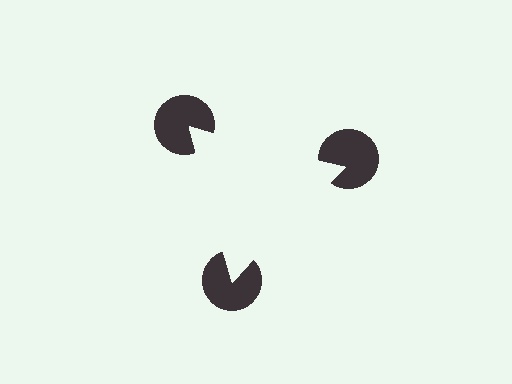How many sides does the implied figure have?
3 sides.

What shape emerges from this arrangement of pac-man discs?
An illusory triangle — its edges are inferred from the aligned wedge cuts in the pac-man discs, not physically drawn.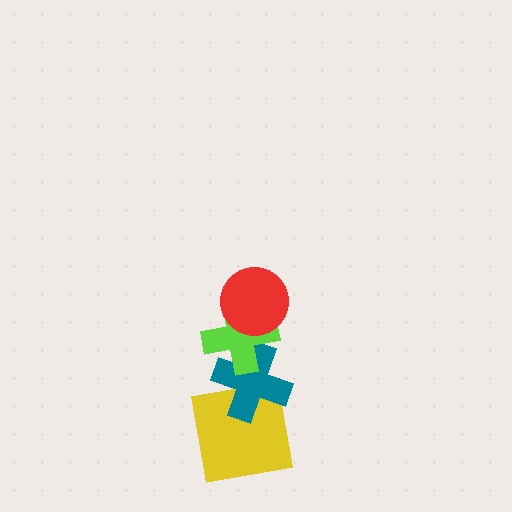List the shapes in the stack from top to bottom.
From top to bottom: the red circle, the lime cross, the teal cross, the yellow square.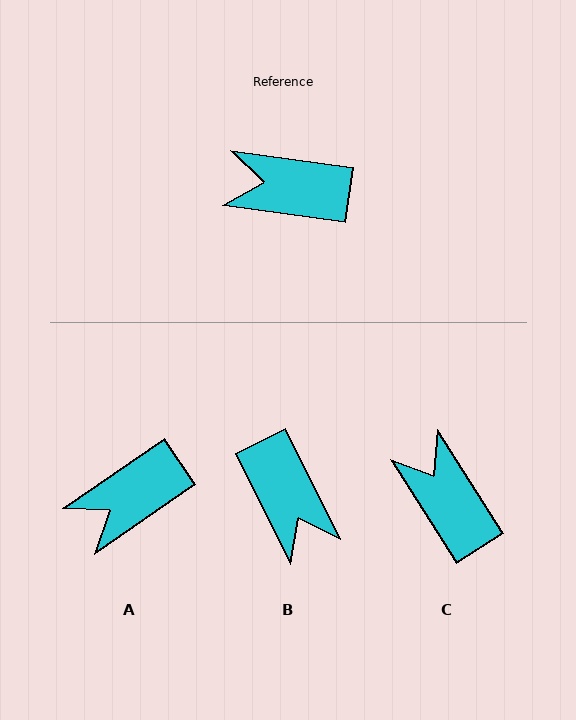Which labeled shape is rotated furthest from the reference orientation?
B, about 124 degrees away.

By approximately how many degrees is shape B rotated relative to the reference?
Approximately 124 degrees counter-clockwise.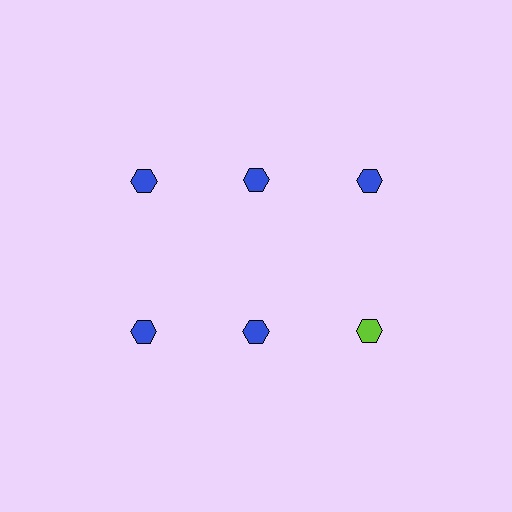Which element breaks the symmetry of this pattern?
The lime hexagon in the second row, center column breaks the symmetry. All other shapes are blue hexagons.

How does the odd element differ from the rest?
It has a different color: lime instead of blue.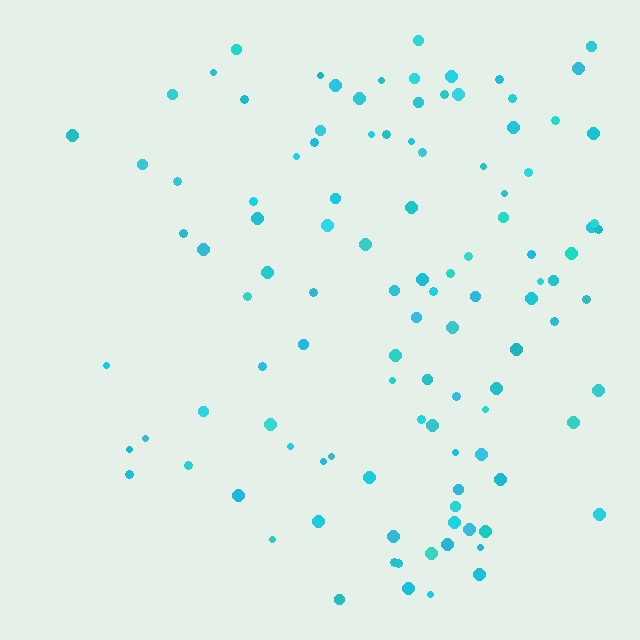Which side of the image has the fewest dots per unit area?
The left.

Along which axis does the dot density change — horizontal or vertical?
Horizontal.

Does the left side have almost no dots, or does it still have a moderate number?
Still a moderate number, just noticeably fewer than the right.